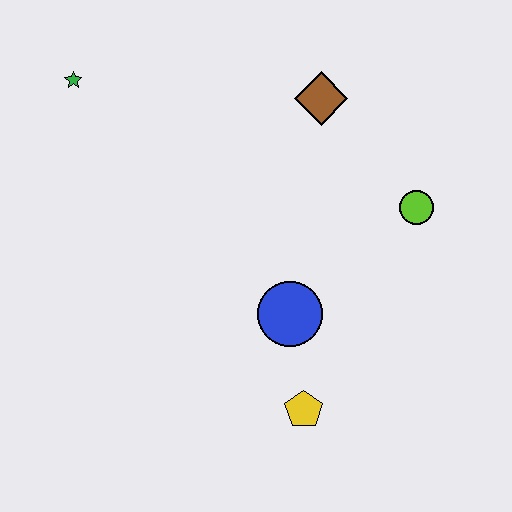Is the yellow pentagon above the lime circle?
No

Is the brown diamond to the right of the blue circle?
Yes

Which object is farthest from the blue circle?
The green star is farthest from the blue circle.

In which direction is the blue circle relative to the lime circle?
The blue circle is to the left of the lime circle.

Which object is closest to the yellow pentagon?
The blue circle is closest to the yellow pentagon.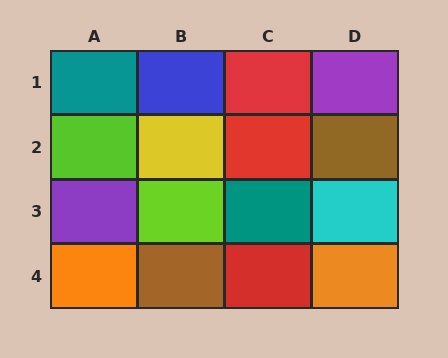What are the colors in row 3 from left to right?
Purple, lime, teal, cyan.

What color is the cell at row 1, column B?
Blue.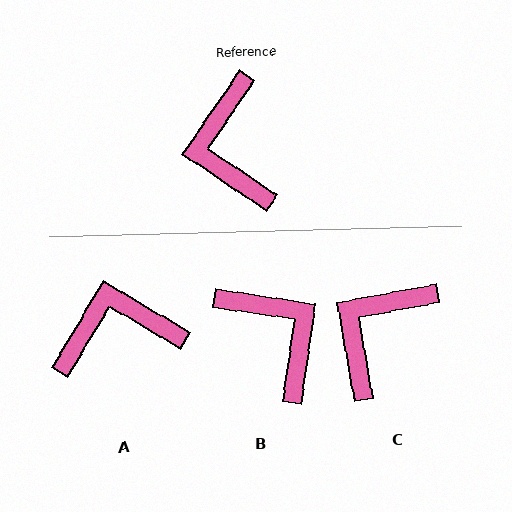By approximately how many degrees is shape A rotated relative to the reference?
Approximately 87 degrees clockwise.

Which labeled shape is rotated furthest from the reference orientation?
B, about 154 degrees away.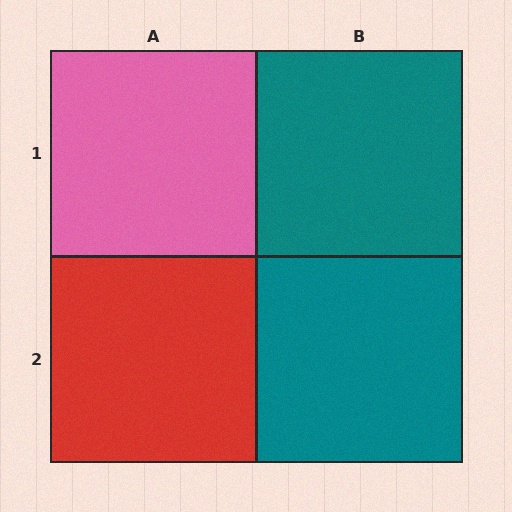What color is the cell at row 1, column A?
Pink.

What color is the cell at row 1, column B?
Teal.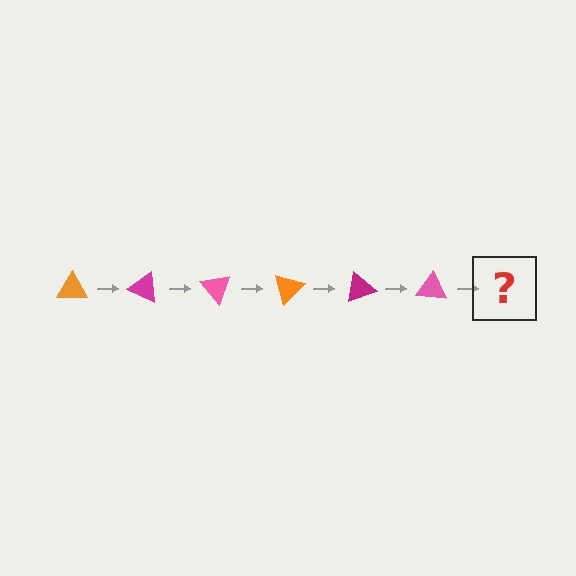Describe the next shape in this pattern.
It should be an orange triangle, rotated 150 degrees from the start.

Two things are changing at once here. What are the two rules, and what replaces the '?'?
The two rules are that it rotates 25 degrees each step and the color cycles through orange, magenta, and pink. The '?' should be an orange triangle, rotated 150 degrees from the start.